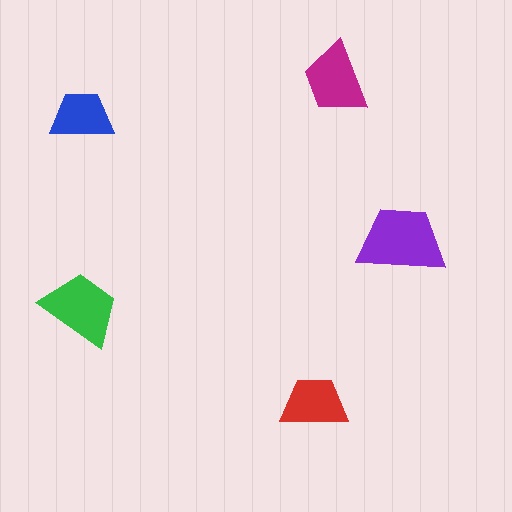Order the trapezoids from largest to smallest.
the purple one, the green one, the magenta one, the red one, the blue one.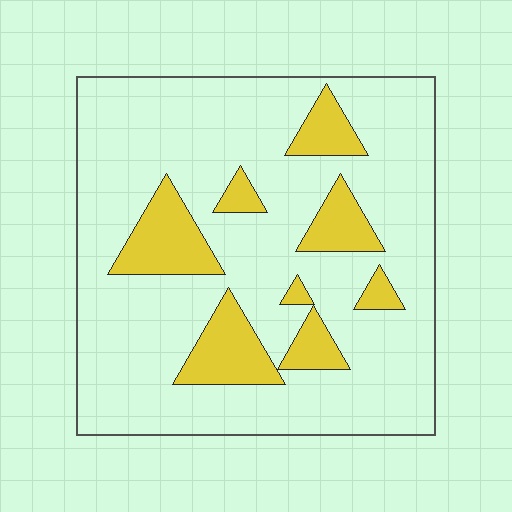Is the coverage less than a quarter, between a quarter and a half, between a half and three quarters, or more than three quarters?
Less than a quarter.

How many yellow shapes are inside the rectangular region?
8.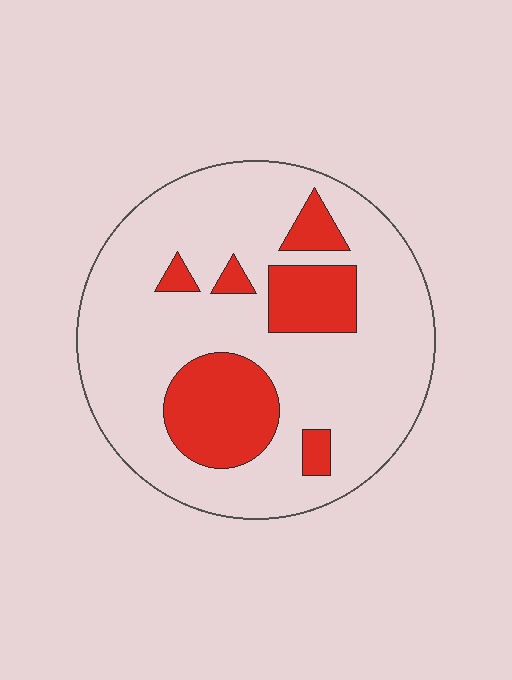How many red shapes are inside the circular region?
6.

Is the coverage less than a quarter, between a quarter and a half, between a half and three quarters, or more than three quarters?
Less than a quarter.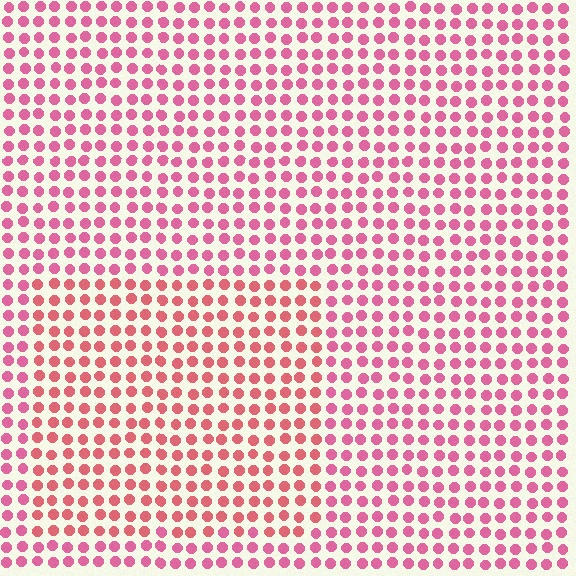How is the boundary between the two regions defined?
The boundary is defined purely by a slight shift in hue (about 22 degrees). Spacing, size, and orientation are identical on both sides.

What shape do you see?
I see a rectangle.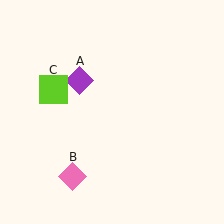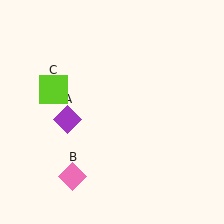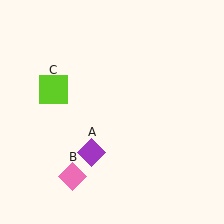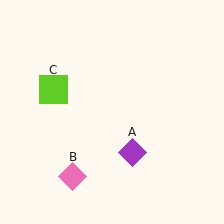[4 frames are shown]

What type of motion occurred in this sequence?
The purple diamond (object A) rotated counterclockwise around the center of the scene.